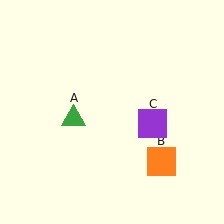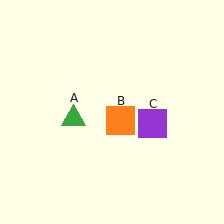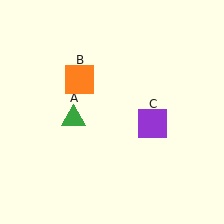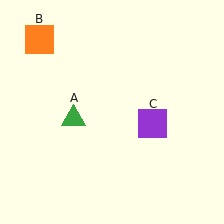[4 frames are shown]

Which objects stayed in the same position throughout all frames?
Green triangle (object A) and purple square (object C) remained stationary.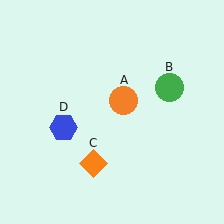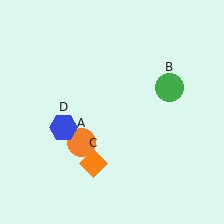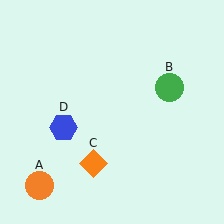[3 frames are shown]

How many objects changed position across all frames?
1 object changed position: orange circle (object A).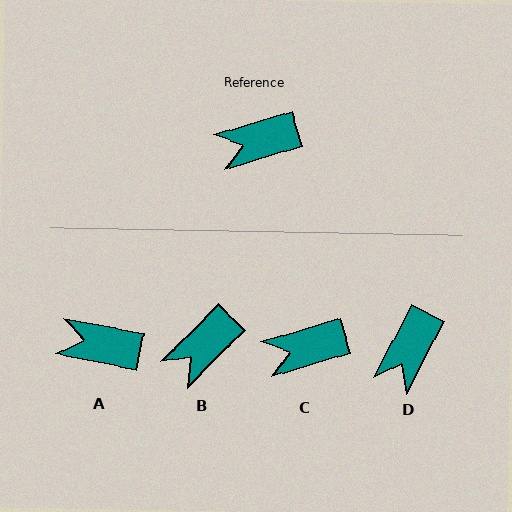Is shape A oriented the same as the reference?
No, it is off by about 28 degrees.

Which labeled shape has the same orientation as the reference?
C.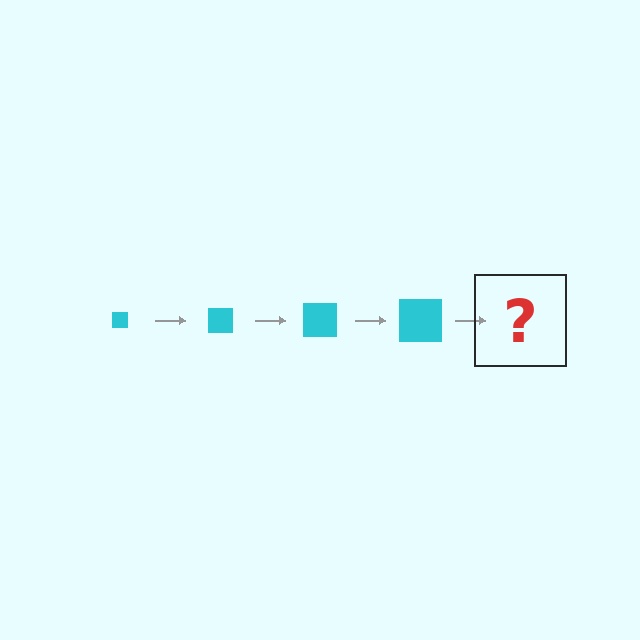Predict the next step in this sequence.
The next step is a cyan square, larger than the previous one.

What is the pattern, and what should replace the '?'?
The pattern is that the square gets progressively larger each step. The '?' should be a cyan square, larger than the previous one.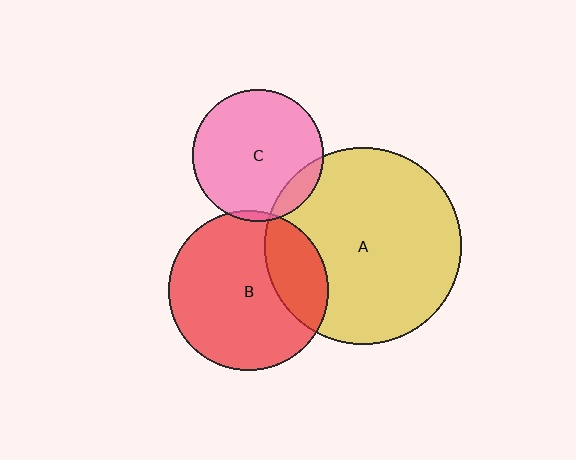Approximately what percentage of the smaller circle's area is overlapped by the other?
Approximately 10%.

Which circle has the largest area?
Circle A (yellow).